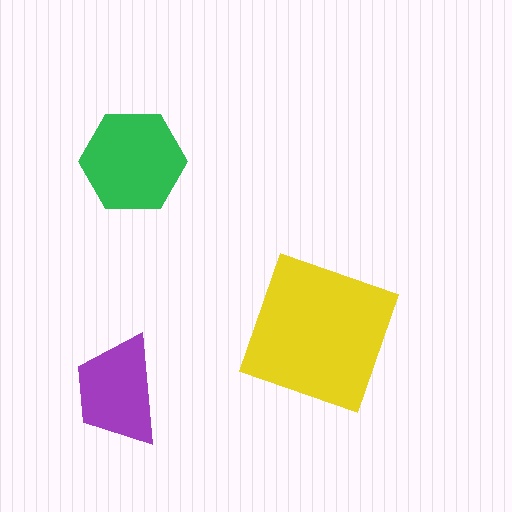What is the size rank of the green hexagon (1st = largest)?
2nd.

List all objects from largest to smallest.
The yellow square, the green hexagon, the purple trapezoid.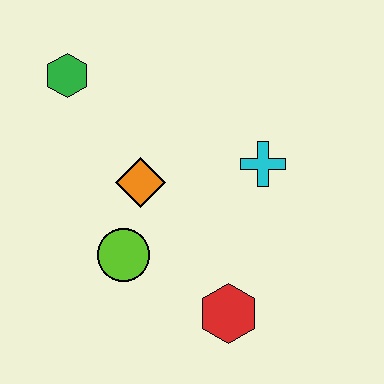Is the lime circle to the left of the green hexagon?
No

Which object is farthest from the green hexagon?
The red hexagon is farthest from the green hexagon.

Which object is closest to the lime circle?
The orange diamond is closest to the lime circle.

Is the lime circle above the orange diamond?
No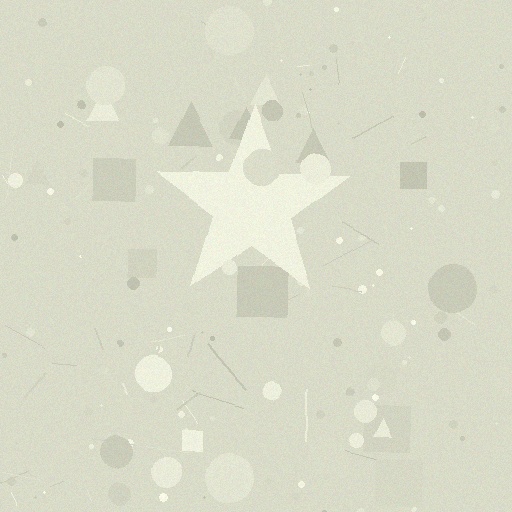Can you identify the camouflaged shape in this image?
The camouflaged shape is a star.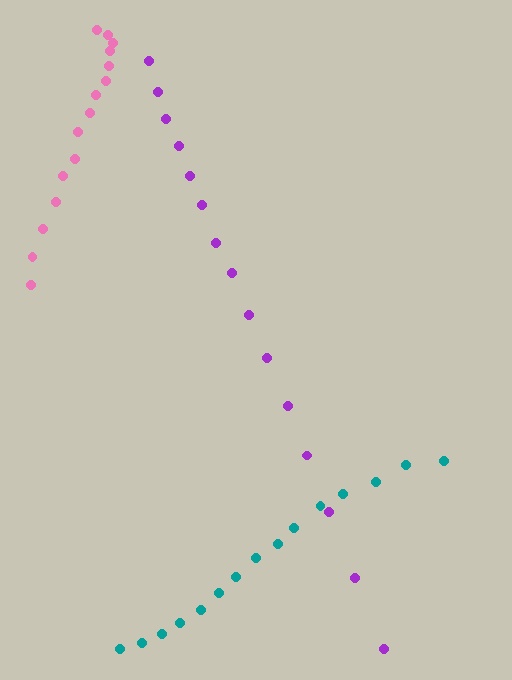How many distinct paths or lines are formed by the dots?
There are 3 distinct paths.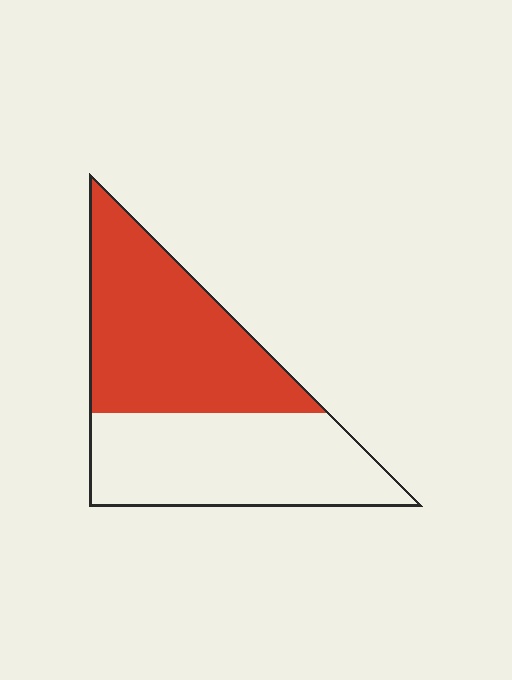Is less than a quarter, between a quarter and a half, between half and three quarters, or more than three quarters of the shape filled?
Between half and three quarters.